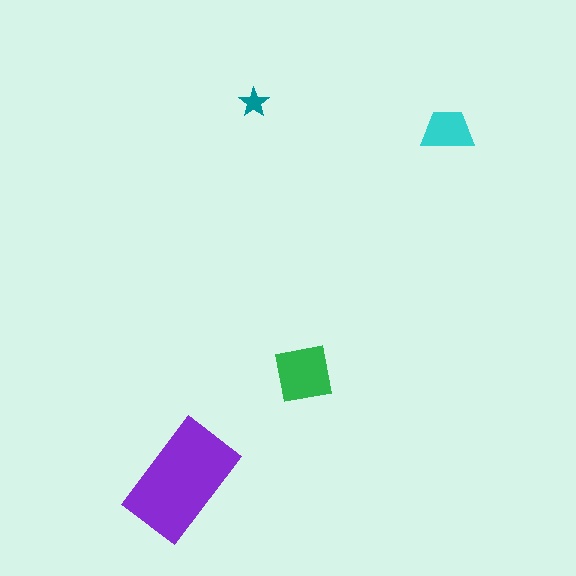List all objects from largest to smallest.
The purple rectangle, the green square, the cyan trapezoid, the teal star.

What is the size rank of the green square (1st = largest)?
2nd.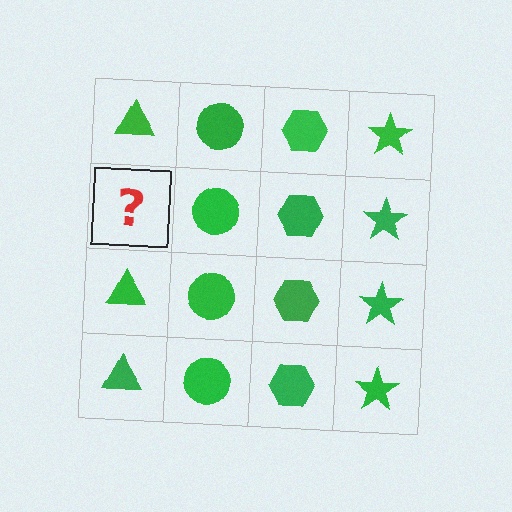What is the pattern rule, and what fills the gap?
The rule is that each column has a consistent shape. The gap should be filled with a green triangle.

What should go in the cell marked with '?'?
The missing cell should contain a green triangle.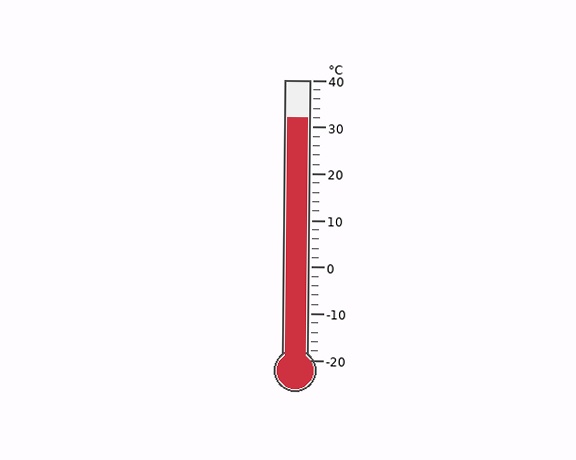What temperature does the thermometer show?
The thermometer shows approximately 32°C.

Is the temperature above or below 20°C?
The temperature is above 20°C.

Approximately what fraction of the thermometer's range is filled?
The thermometer is filled to approximately 85% of its range.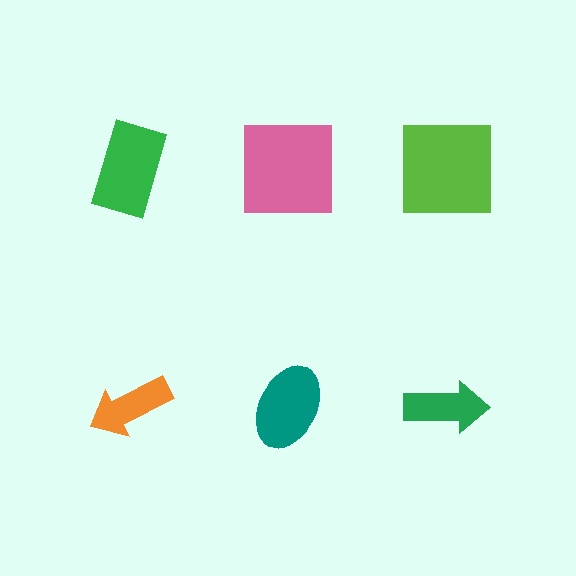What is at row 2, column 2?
A teal ellipse.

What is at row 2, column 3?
A green arrow.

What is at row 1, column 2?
A pink square.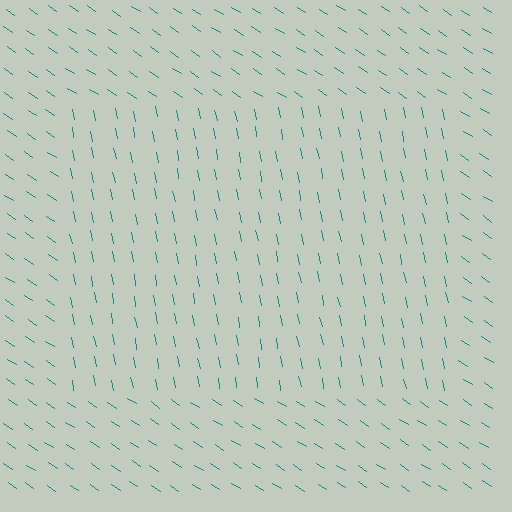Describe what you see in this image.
The image is filled with small teal line segments. A rectangle region in the image has lines oriented differently from the surrounding lines, creating a visible texture boundary.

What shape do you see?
I see a rectangle.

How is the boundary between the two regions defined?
The boundary is defined purely by a change in line orientation (approximately 45 degrees difference). All lines are the same color and thickness.